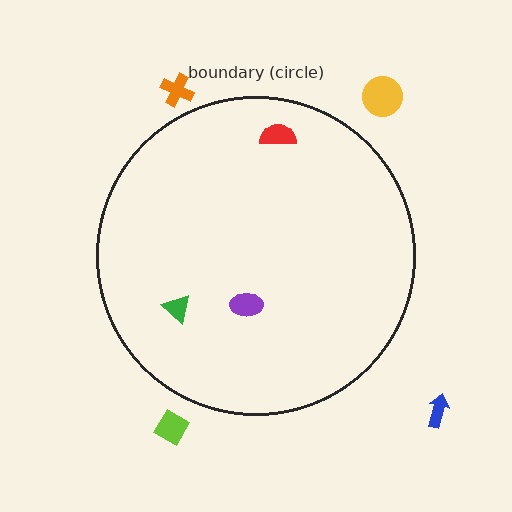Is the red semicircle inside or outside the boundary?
Inside.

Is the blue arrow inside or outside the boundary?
Outside.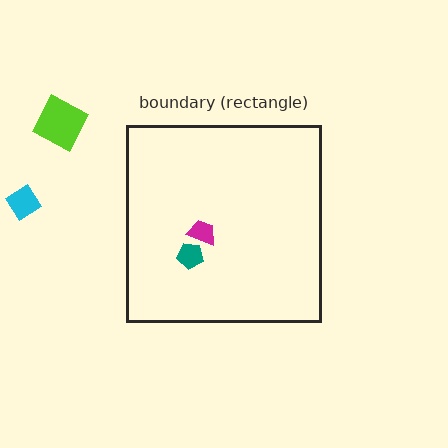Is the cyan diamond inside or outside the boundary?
Outside.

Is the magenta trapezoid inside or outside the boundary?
Inside.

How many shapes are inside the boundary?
2 inside, 2 outside.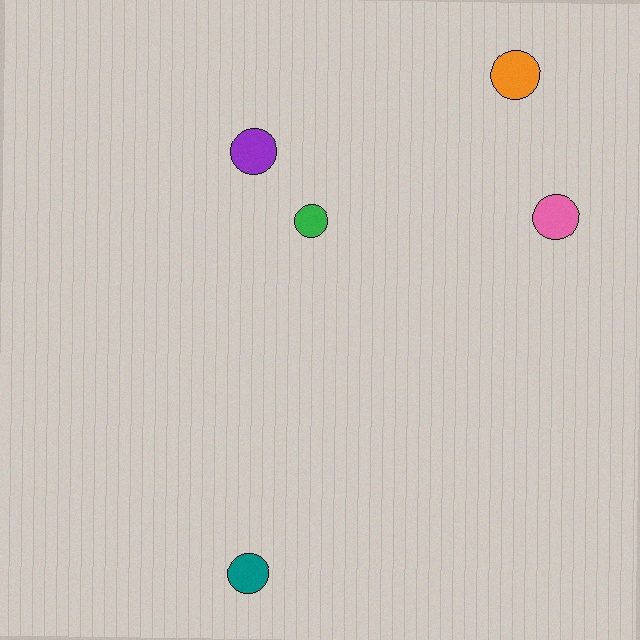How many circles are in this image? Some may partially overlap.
There are 5 circles.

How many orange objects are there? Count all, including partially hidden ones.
There is 1 orange object.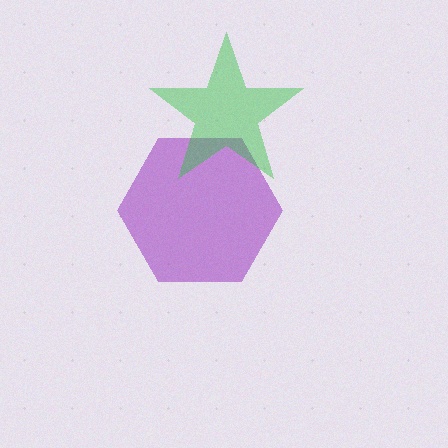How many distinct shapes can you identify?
There are 2 distinct shapes: a purple hexagon, a green star.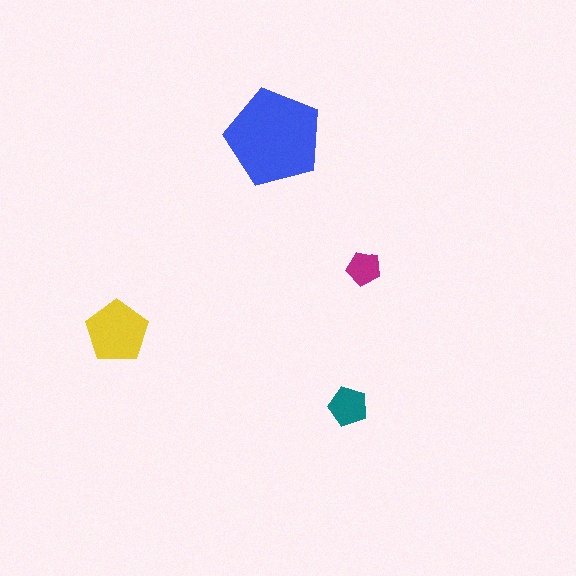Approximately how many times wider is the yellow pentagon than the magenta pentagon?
About 2 times wider.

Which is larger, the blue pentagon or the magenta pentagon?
The blue one.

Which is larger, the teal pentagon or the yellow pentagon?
The yellow one.